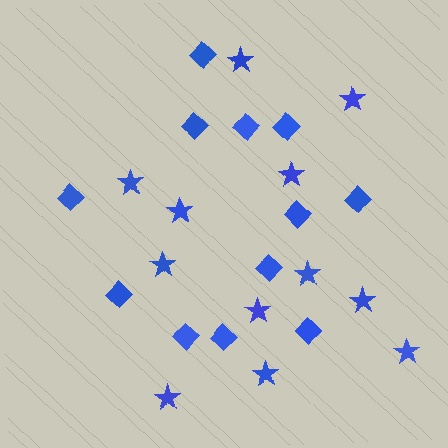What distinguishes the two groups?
There are 2 groups: one group of stars (12) and one group of diamonds (12).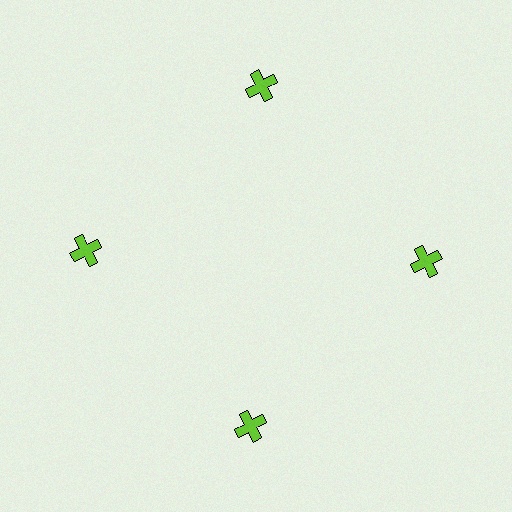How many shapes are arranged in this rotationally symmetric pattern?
There are 4 shapes, arranged in 4 groups of 1.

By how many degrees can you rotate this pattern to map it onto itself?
The pattern maps onto itself every 90 degrees of rotation.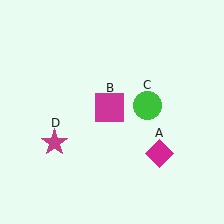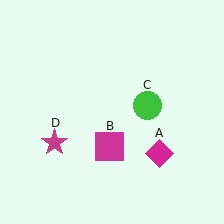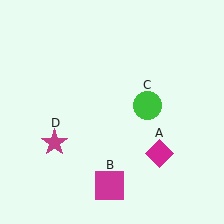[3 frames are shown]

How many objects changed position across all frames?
1 object changed position: magenta square (object B).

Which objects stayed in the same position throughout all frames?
Magenta diamond (object A) and green circle (object C) and magenta star (object D) remained stationary.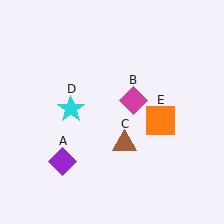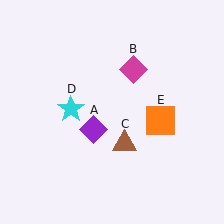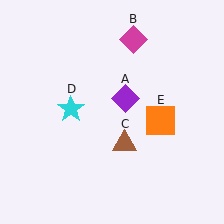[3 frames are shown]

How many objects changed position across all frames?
2 objects changed position: purple diamond (object A), magenta diamond (object B).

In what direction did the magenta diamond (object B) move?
The magenta diamond (object B) moved up.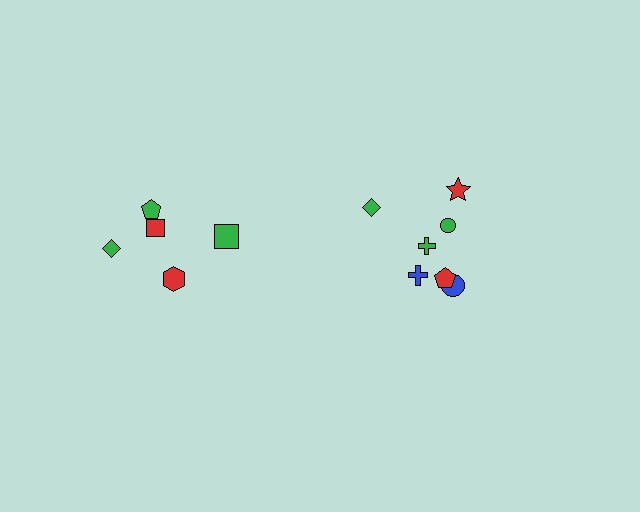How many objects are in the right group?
There are 7 objects.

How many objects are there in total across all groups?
There are 12 objects.